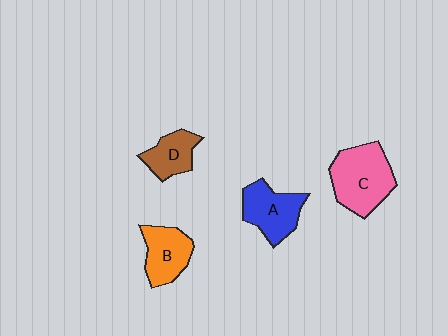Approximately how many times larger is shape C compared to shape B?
Approximately 1.5 times.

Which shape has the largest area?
Shape C (pink).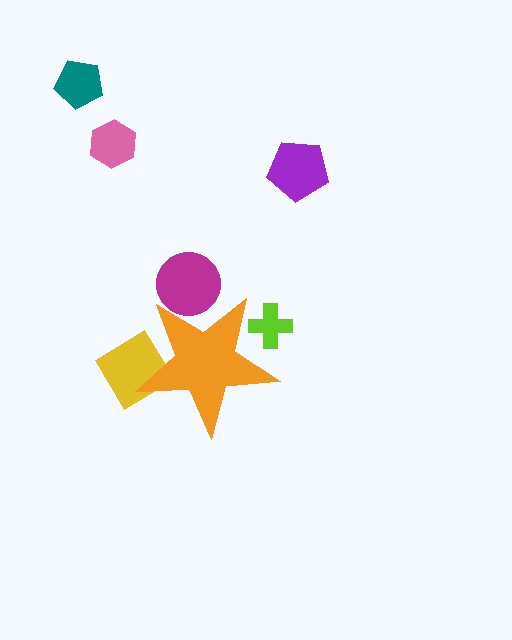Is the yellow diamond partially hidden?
Yes, the yellow diamond is partially hidden behind the orange star.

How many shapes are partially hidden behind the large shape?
3 shapes are partially hidden.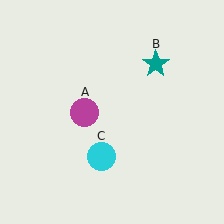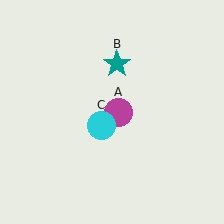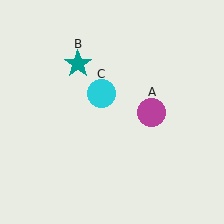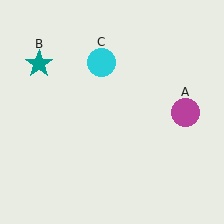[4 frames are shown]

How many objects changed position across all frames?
3 objects changed position: magenta circle (object A), teal star (object B), cyan circle (object C).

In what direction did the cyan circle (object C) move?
The cyan circle (object C) moved up.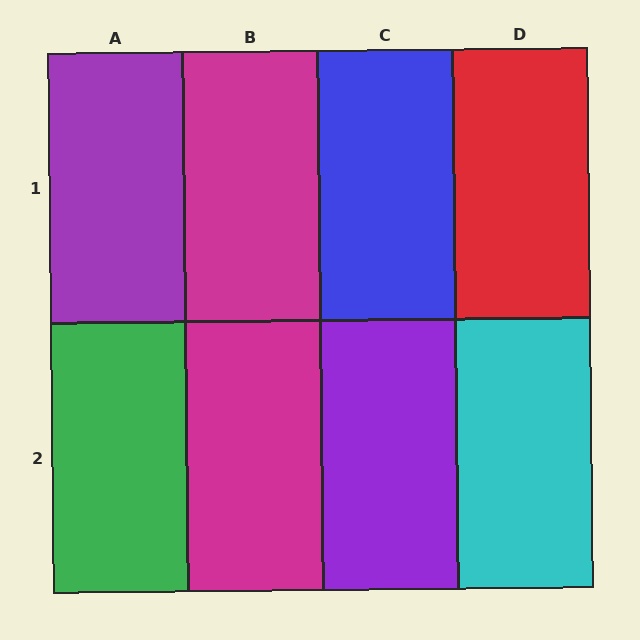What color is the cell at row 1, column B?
Magenta.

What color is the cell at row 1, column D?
Red.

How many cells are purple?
2 cells are purple.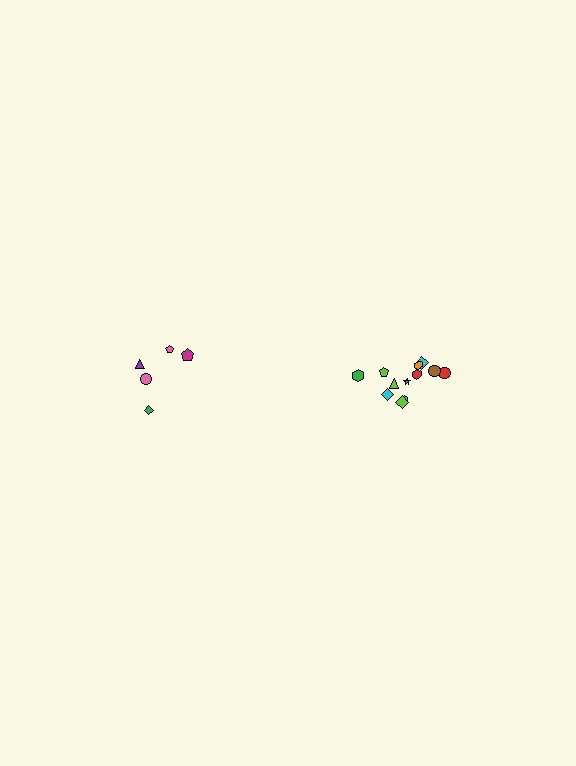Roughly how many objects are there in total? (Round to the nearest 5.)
Roughly 15 objects in total.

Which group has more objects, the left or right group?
The right group.